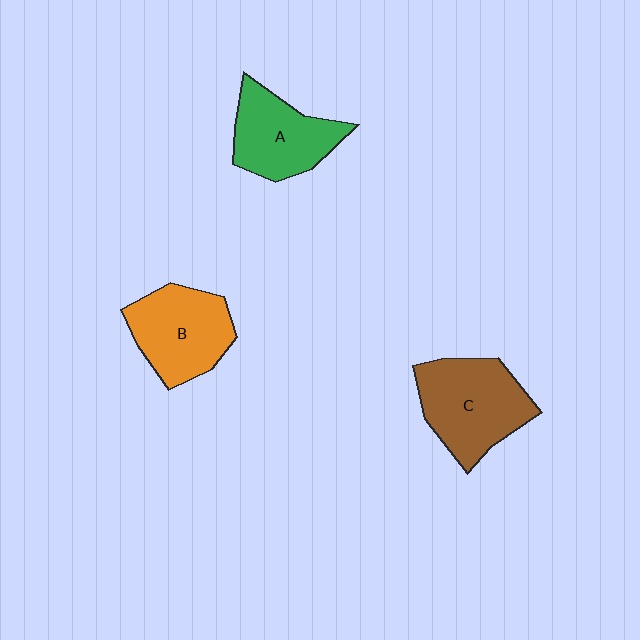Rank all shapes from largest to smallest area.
From largest to smallest: C (brown), B (orange), A (green).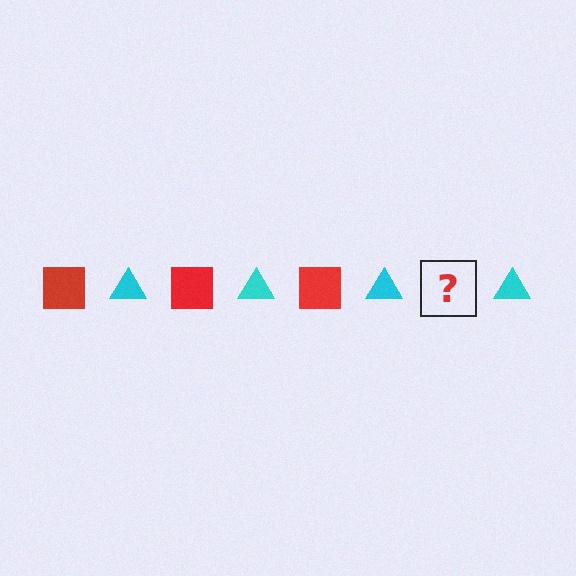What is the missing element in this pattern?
The missing element is a red square.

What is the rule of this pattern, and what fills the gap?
The rule is that the pattern alternates between red square and cyan triangle. The gap should be filled with a red square.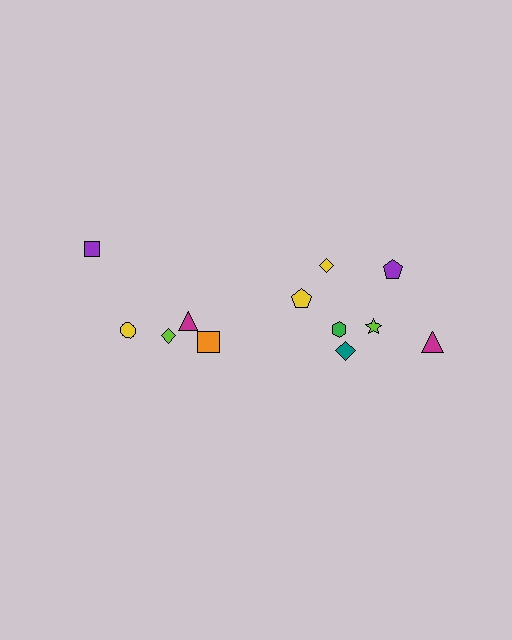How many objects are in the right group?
There are 7 objects.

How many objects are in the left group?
There are 5 objects.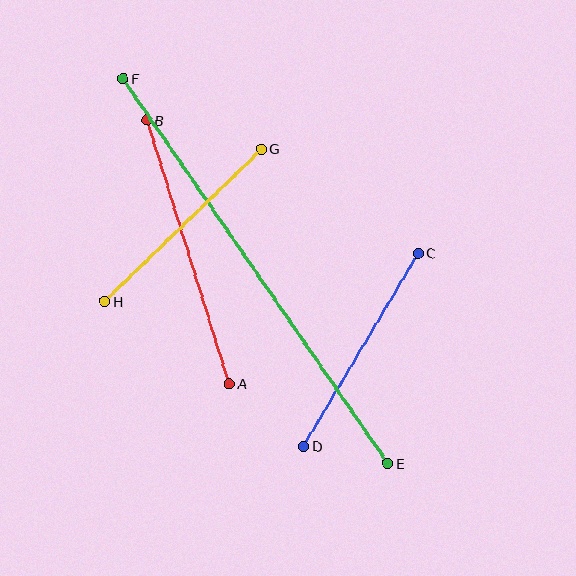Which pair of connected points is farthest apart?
Points E and F are farthest apart.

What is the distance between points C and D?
The distance is approximately 224 pixels.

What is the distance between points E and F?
The distance is approximately 467 pixels.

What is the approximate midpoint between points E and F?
The midpoint is at approximately (255, 271) pixels.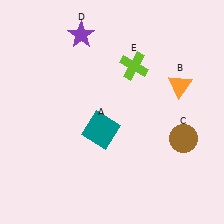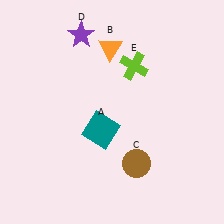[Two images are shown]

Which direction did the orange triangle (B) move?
The orange triangle (B) moved left.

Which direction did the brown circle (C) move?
The brown circle (C) moved left.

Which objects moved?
The objects that moved are: the orange triangle (B), the brown circle (C).